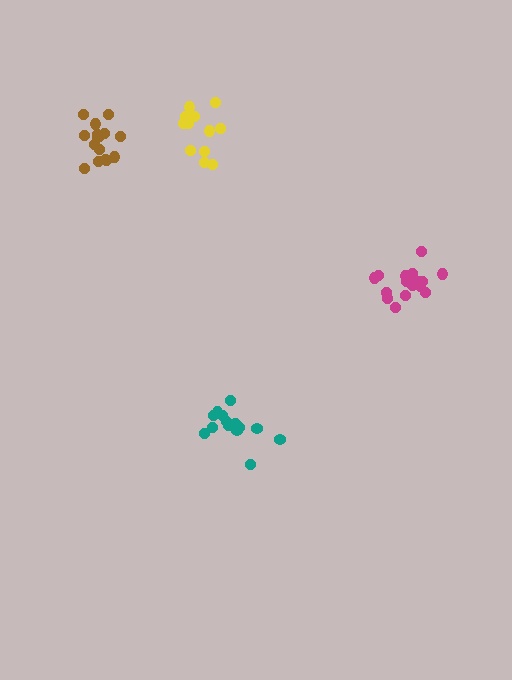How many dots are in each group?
Group 1: 14 dots, Group 2: 13 dots, Group 3: 15 dots, Group 4: 17 dots (59 total).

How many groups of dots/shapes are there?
There are 4 groups.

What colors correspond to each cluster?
The clusters are colored: teal, yellow, brown, magenta.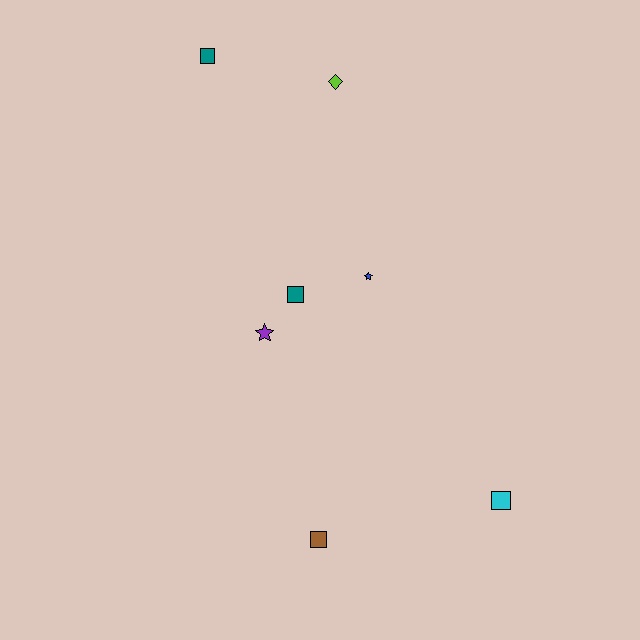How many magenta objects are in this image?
There are no magenta objects.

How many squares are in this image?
There are 4 squares.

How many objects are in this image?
There are 7 objects.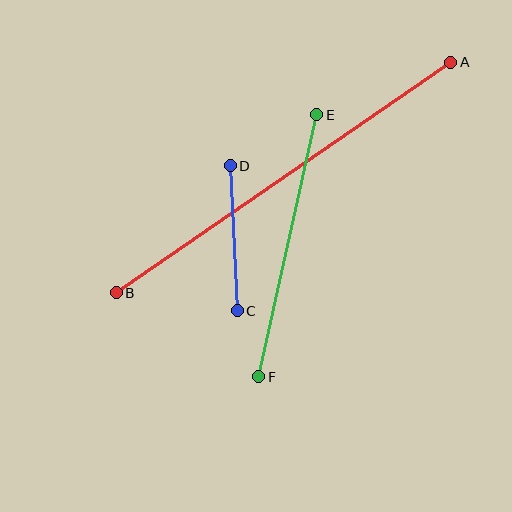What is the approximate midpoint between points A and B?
The midpoint is at approximately (283, 177) pixels.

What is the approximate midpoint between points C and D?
The midpoint is at approximately (234, 238) pixels.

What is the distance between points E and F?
The distance is approximately 268 pixels.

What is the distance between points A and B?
The distance is approximately 407 pixels.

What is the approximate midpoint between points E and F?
The midpoint is at approximately (288, 246) pixels.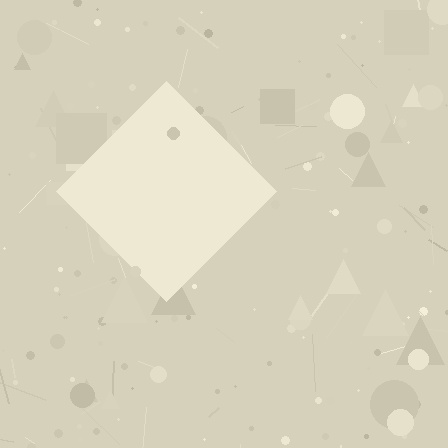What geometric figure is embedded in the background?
A diamond is embedded in the background.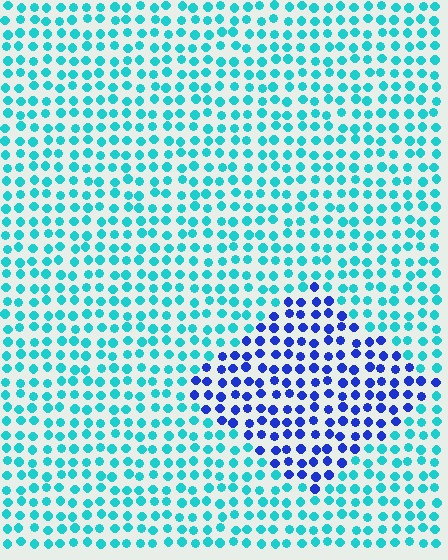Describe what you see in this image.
The image is filled with small cyan elements in a uniform arrangement. A diamond-shaped region is visible where the elements are tinted to a slightly different hue, forming a subtle color boundary.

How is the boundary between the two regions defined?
The boundary is defined purely by a slight shift in hue (about 54 degrees). Spacing, size, and orientation are identical on both sides.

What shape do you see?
I see a diamond.